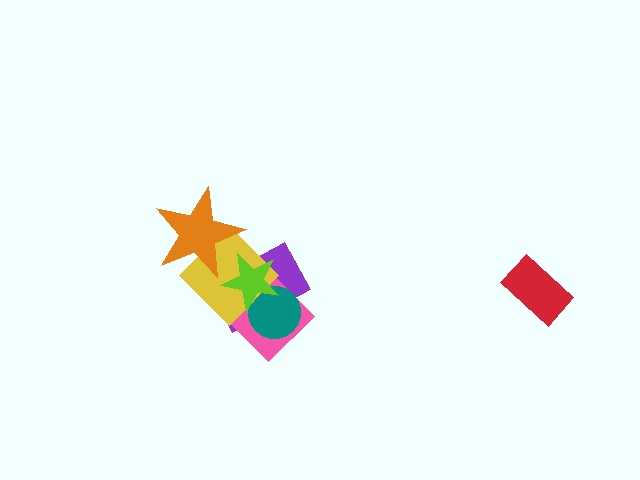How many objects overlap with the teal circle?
4 objects overlap with the teal circle.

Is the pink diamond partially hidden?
Yes, it is partially covered by another shape.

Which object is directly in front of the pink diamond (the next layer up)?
The teal circle is directly in front of the pink diamond.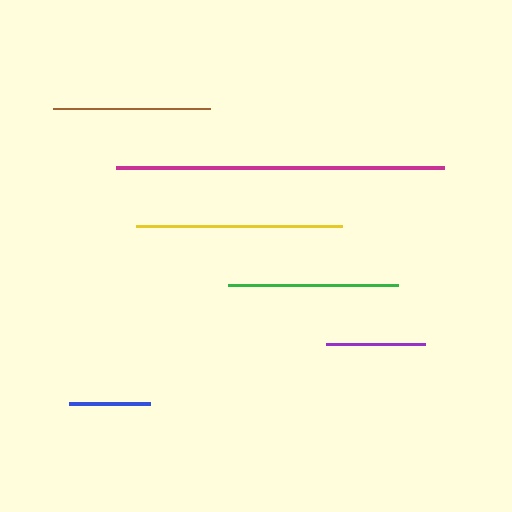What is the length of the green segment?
The green segment is approximately 171 pixels long.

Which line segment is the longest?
The magenta line is the longest at approximately 328 pixels.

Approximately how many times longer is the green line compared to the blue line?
The green line is approximately 2.1 times the length of the blue line.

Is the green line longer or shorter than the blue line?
The green line is longer than the blue line.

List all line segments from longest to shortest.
From longest to shortest: magenta, yellow, green, brown, purple, blue.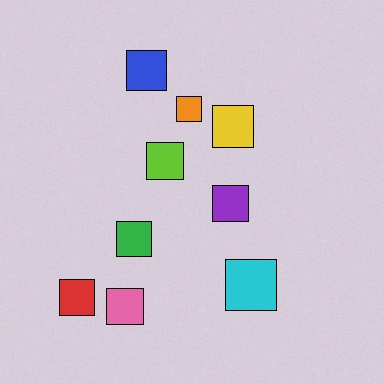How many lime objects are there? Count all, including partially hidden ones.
There is 1 lime object.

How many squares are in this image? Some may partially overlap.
There are 9 squares.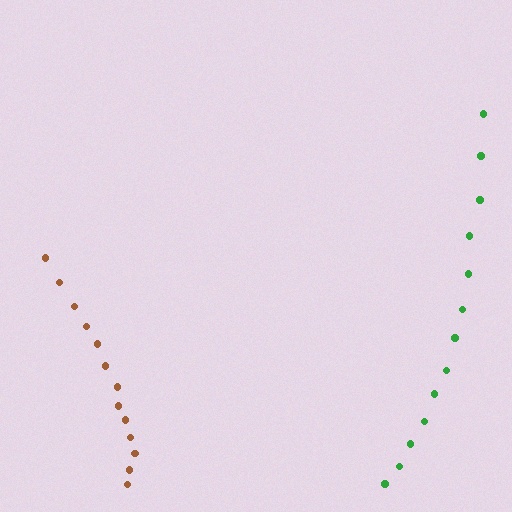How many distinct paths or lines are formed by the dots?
There are 2 distinct paths.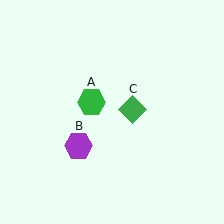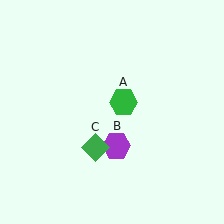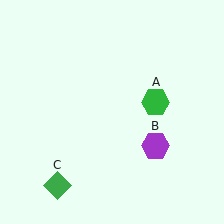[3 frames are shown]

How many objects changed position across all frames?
3 objects changed position: green hexagon (object A), purple hexagon (object B), green diamond (object C).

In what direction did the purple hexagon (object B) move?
The purple hexagon (object B) moved right.